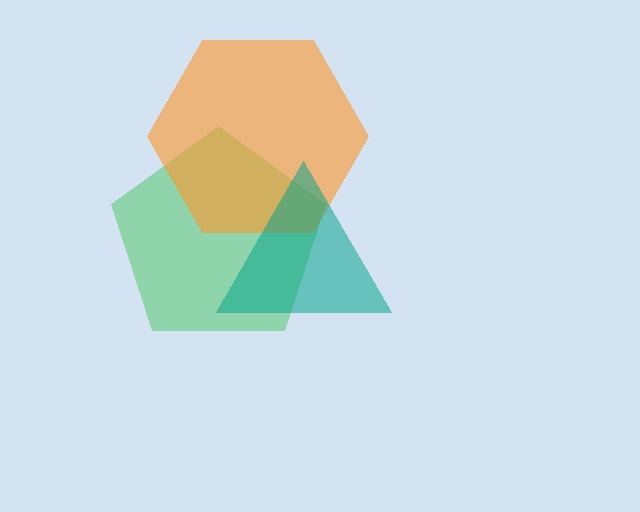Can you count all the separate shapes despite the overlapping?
Yes, there are 3 separate shapes.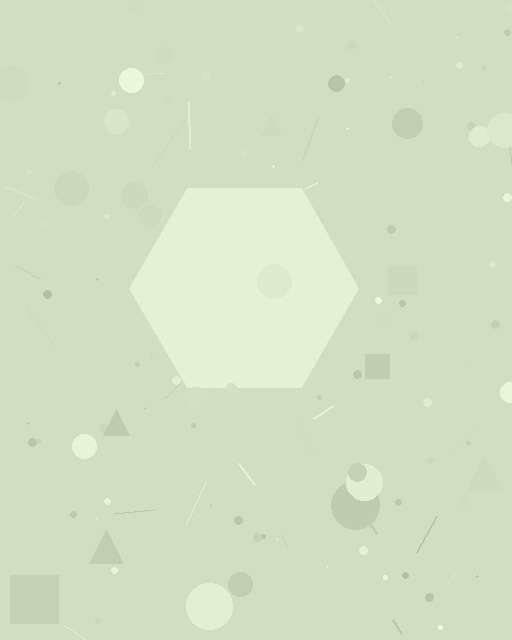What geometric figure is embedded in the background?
A hexagon is embedded in the background.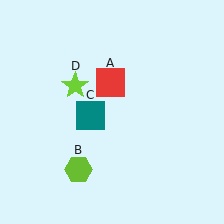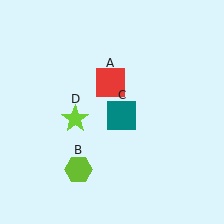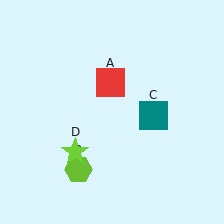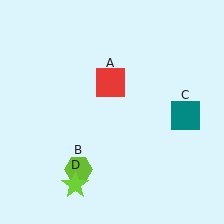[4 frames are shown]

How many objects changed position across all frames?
2 objects changed position: teal square (object C), lime star (object D).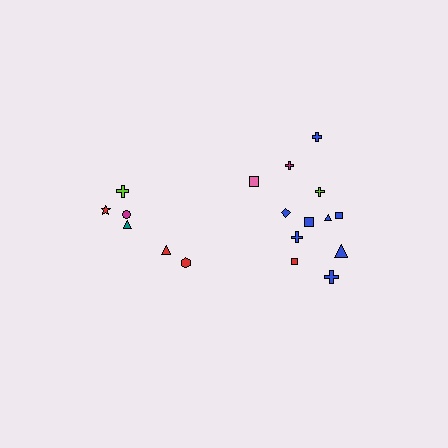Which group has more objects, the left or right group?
The right group.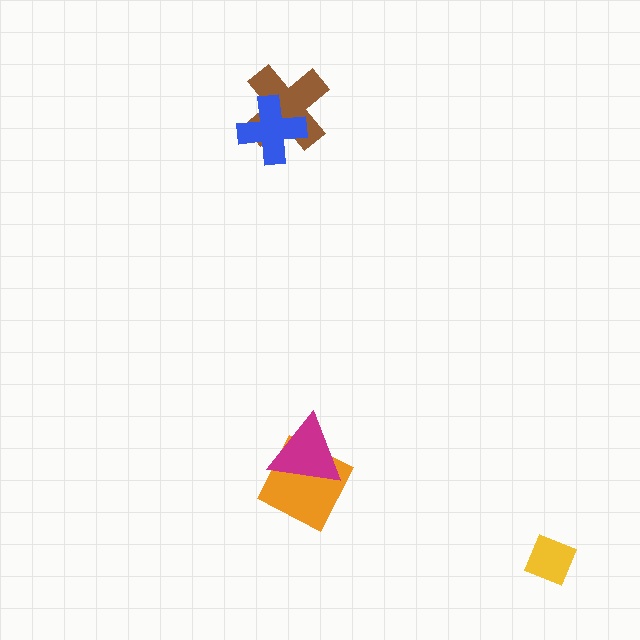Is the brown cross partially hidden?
Yes, it is partially covered by another shape.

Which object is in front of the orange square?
The magenta triangle is in front of the orange square.